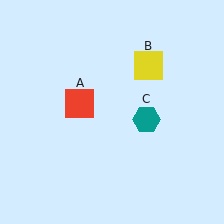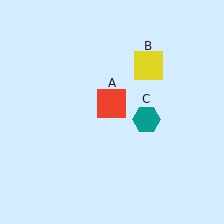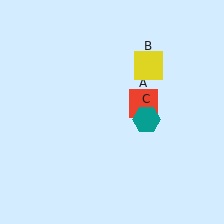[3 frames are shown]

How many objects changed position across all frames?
1 object changed position: red square (object A).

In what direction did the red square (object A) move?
The red square (object A) moved right.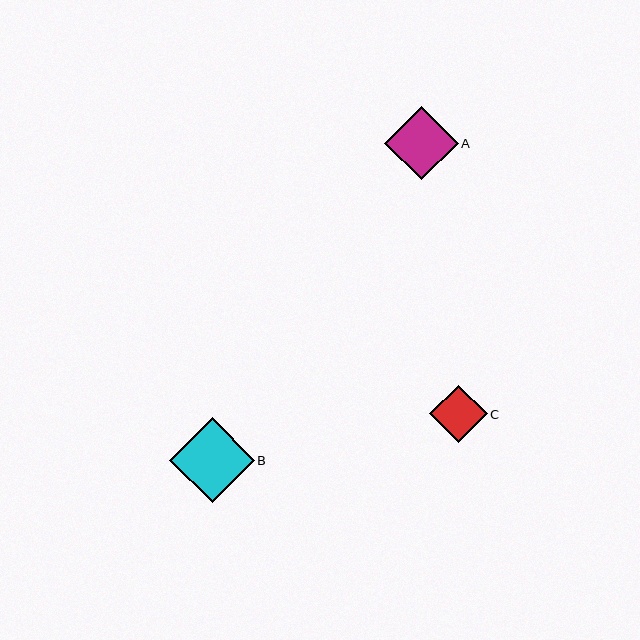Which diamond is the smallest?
Diamond C is the smallest with a size of approximately 58 pixels.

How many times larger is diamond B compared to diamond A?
Diamond B is approximately 1.2 times the size of diamond A.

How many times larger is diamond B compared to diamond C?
Diamond B is approximately 1.5 times the size of diamond C.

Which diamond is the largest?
Diamond B is the largest with a size of approximately 85 pixels.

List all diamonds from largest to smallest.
From largest to smallest: B, A, C.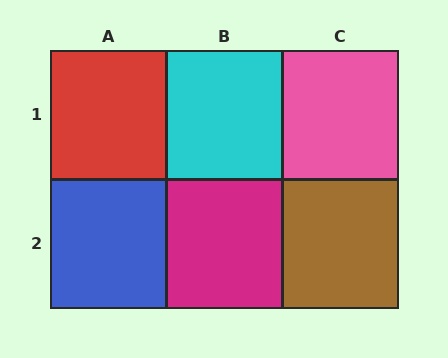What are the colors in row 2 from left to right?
Blue, magenta, brown.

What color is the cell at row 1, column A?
Red.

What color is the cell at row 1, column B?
Cyan.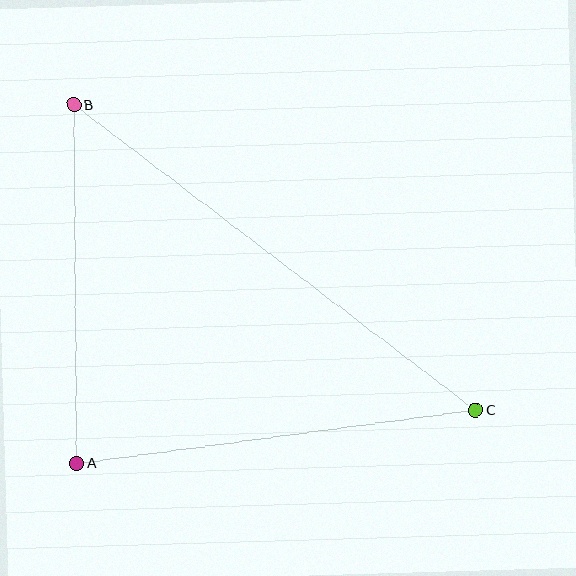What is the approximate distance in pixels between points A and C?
The distance between A and C is approximately 402 pixels.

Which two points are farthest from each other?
Points B and C are farthest from each other.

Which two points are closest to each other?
Points A and B are closest to each other.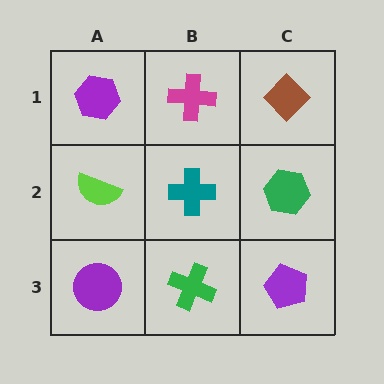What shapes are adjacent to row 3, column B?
A teal cross (row 2, column B), a purple circle (row 3, column A), a purple pentagon (row 3, column C).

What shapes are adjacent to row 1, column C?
A green hexagon (row 2, column C), a magenta cross (row 1, column B).